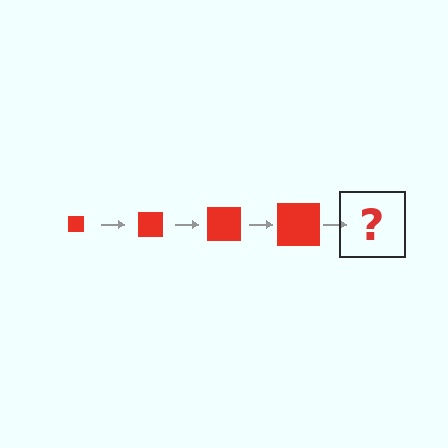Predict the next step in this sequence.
The next step is a red square, larger than the previous one.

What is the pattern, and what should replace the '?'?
The pattern is that the square gets progressively larger each step. The '?' should be a red square, larger than the previous one.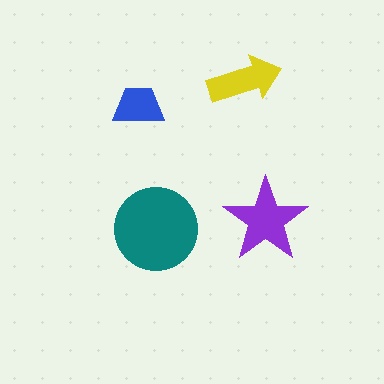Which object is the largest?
The teal circle.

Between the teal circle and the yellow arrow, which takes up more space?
The teal circle.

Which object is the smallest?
The blue trapezoid.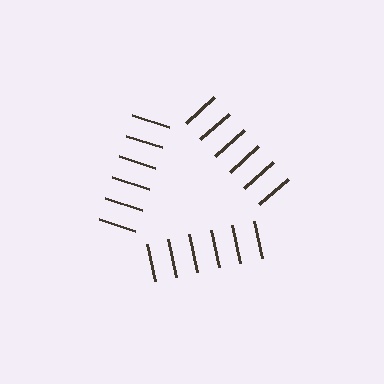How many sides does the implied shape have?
3 sides — the line-ends trace a triangle.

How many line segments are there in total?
18 — 6 along each of the 3 edges.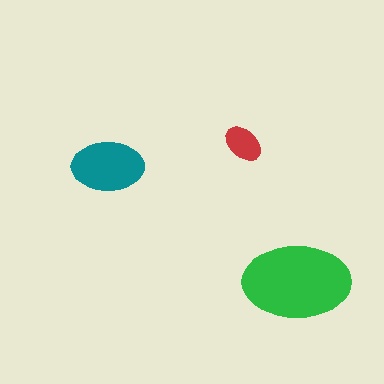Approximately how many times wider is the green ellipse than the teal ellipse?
About 1.5 times wider.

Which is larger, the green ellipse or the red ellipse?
The green one.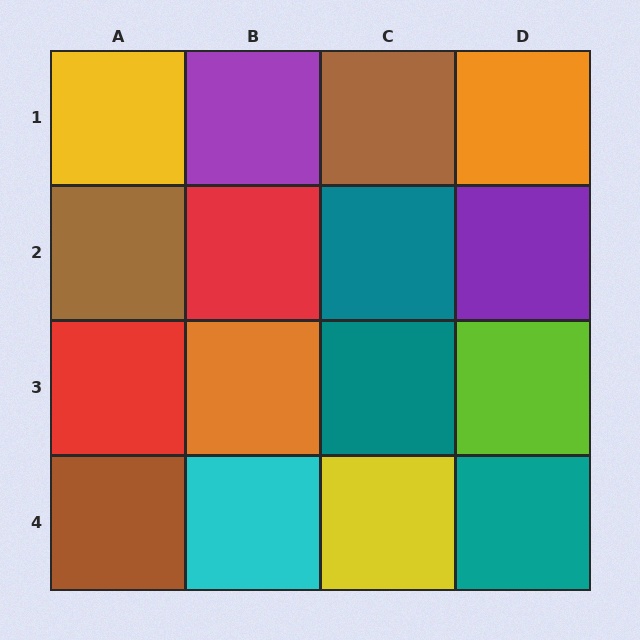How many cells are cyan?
1 cell is cyan.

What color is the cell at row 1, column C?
Brown.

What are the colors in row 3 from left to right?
Red, orange, teal, lime.